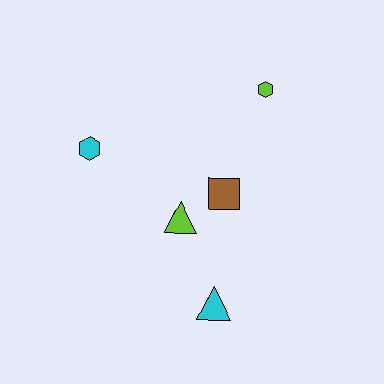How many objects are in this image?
There are 5 objects.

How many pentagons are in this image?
There are no pentagons.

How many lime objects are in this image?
There are 2 lime objects.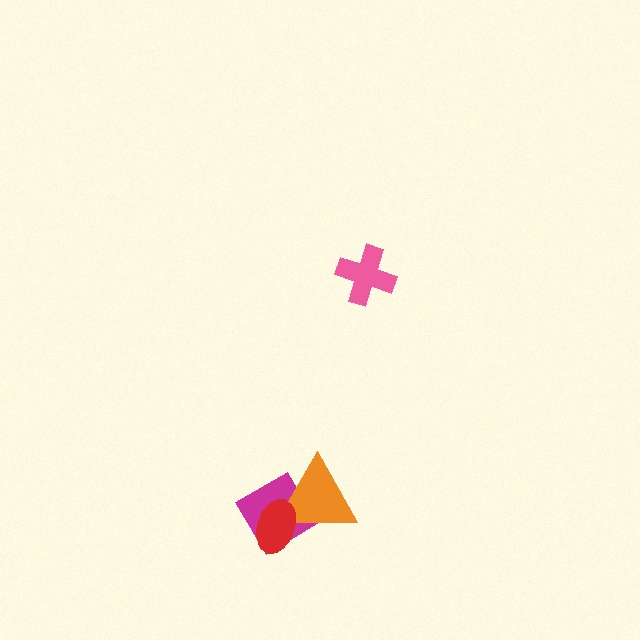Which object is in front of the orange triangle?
The red ellipse is in front of the orange triangle.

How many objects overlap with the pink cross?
0 objects overlap with the pink cross.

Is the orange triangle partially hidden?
Yes, it is partially covered by another shape.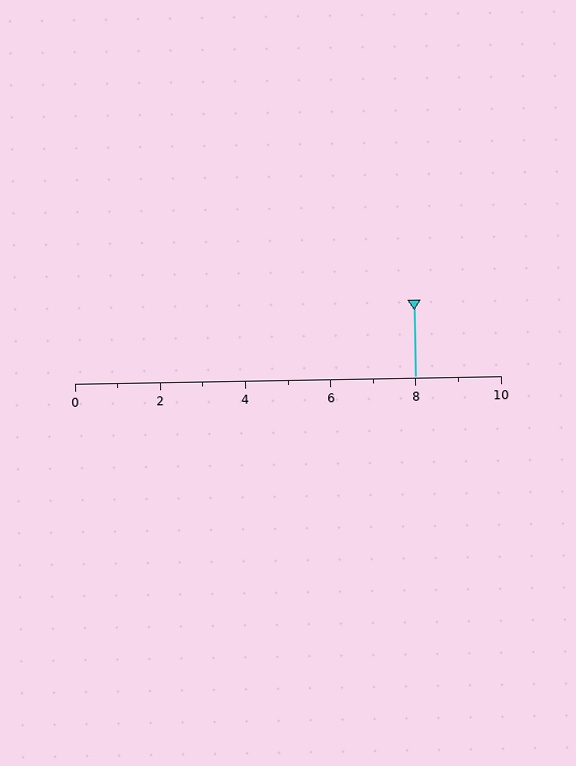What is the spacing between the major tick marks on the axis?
The major ticks are spaced 2 apart.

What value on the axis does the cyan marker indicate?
The marker indicates approximately 8.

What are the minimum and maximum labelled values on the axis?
The axis runs from 0 to 10.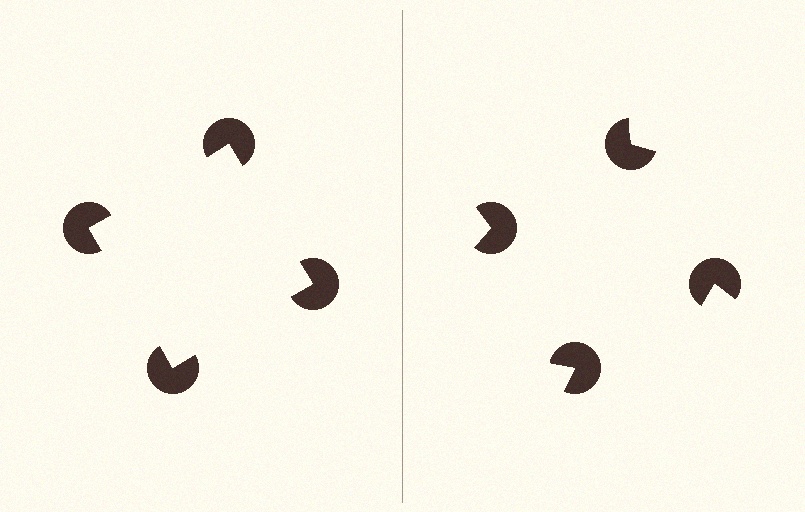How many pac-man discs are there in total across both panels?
8 — 4 on each side.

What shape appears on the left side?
An illusory square.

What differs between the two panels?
The pac-man discs are positioned identically on both sides; only the wedge orientations differ. On the left they align to a square; on the right they are misaligned.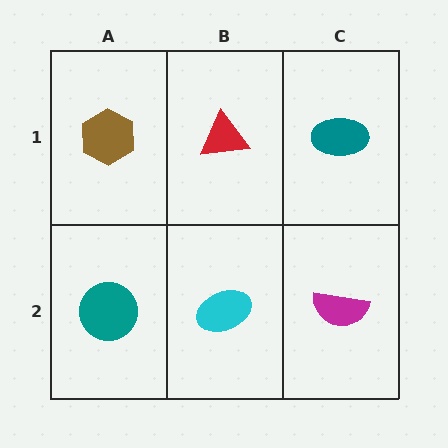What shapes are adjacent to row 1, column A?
A teal circle (row 2, column A), a red triangle (row 1, column B).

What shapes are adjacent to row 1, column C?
A magenta semicircle (row 2, column C), a red triangle (row 1, column B).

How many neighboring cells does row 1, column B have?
3.